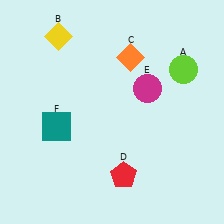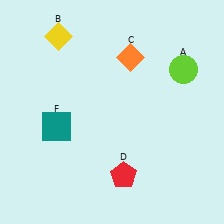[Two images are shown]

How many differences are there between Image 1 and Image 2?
There is 1 difference between the two images.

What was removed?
The magenta circle (E) was removed in Image 2.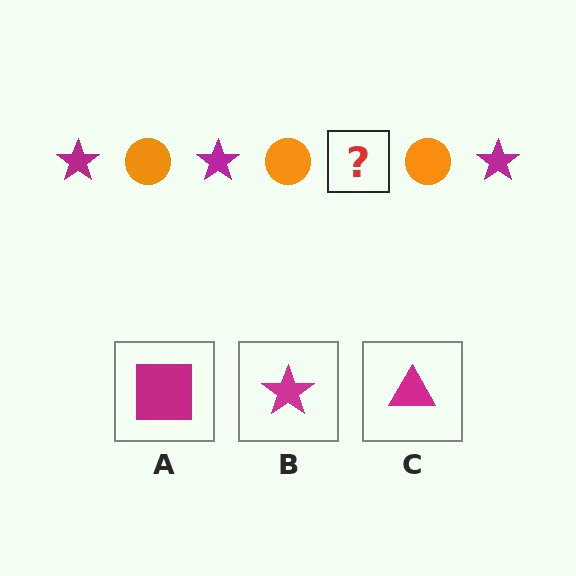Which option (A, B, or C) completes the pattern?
B.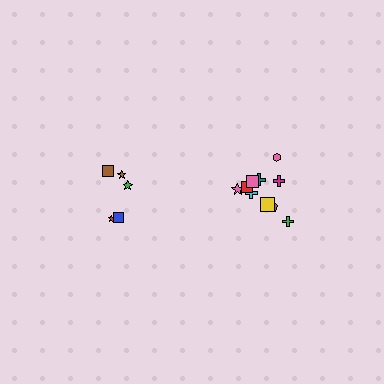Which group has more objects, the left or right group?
The right group.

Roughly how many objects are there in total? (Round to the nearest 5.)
Roughly 15 objects in total.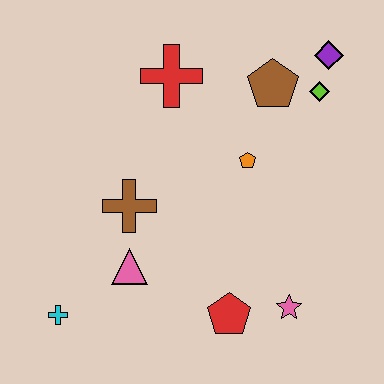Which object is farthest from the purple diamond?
The cyan cross is farthest from the purple diamond.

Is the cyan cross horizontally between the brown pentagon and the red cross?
No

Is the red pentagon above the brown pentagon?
No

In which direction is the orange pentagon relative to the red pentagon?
The orange pentagon is above the red pentagon.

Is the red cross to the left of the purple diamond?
Yes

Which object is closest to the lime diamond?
The purple diamond is closest to the lime diamond.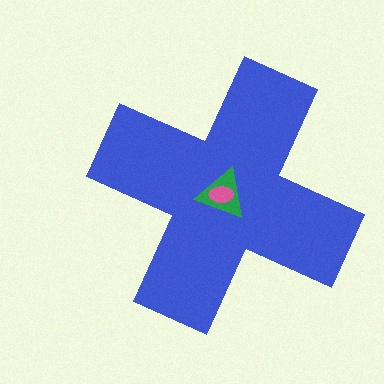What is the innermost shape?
The pink ellipse.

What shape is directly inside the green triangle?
The pink ellipse.